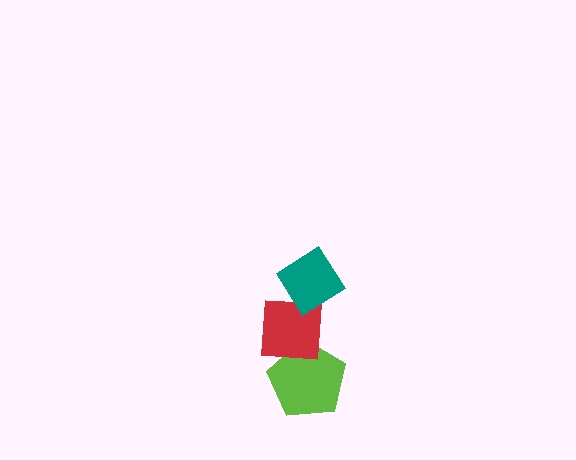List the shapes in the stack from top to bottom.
From top to bottom: the teal diamond, the red square, the lime pentagon.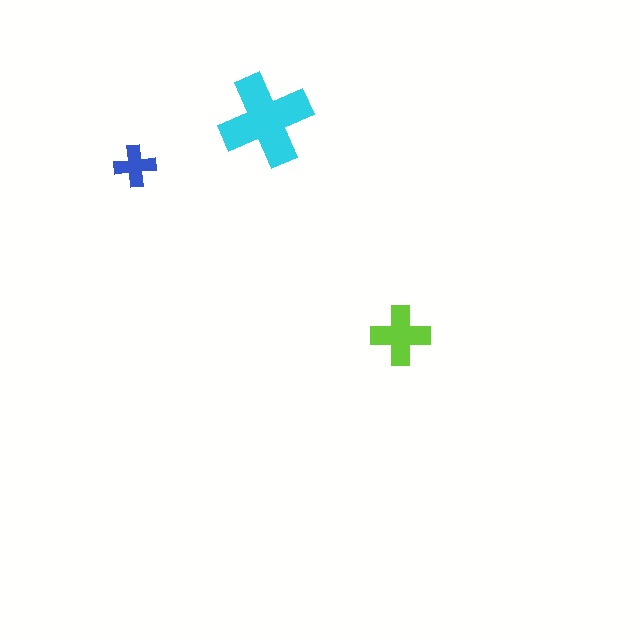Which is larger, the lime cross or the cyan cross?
The cyan one.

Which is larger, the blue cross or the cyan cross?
The cyan one.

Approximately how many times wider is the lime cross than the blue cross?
About 1.5 times wider.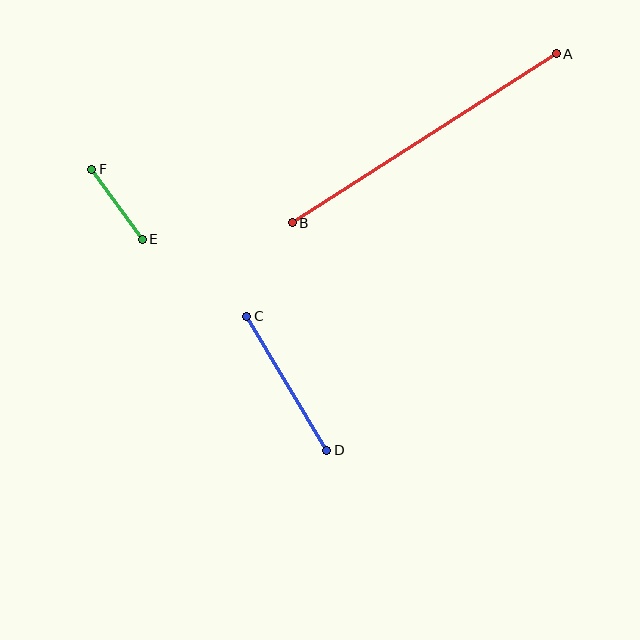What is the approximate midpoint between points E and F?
The midpoint is at approximately (117, 204) pixels.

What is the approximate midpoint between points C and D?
The midpoint is at approximately (287, 383) pixels.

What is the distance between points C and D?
The distance is approximately 156 pixels.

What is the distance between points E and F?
The distance is approximately 86 pixels.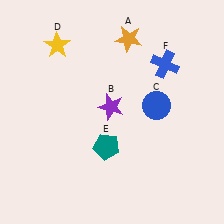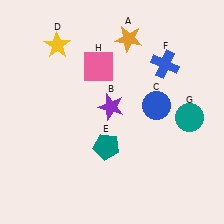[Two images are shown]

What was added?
A teal circle (G), a pink square (H) were added in Image 2.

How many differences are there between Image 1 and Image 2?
There are 2 differences between the two images.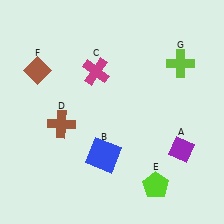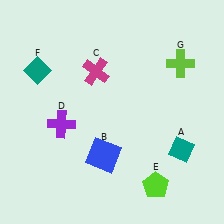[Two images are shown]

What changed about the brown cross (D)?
In Image 1, D is brown. In Image 2, it changed to purple.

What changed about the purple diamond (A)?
In Image 1, A is purple. In Image 2, it changed to teal.